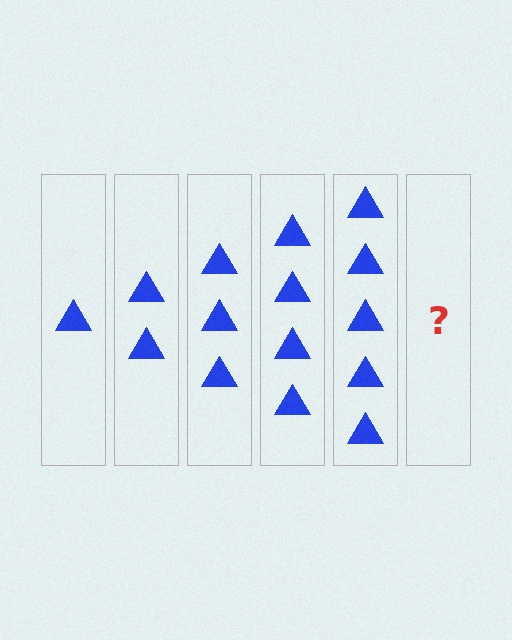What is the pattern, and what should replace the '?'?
The pattern is that each step adds one more triangle. The '?' should be 6 triangles.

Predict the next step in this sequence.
The next step is 6 triangles.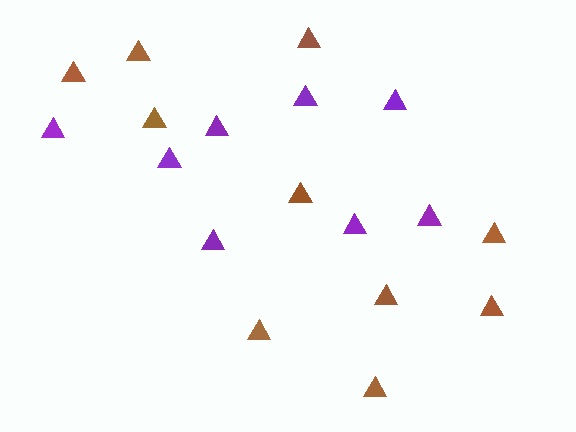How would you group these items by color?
There are 2 groups: one group of brown triangles (10) and one group of purple triangles (8).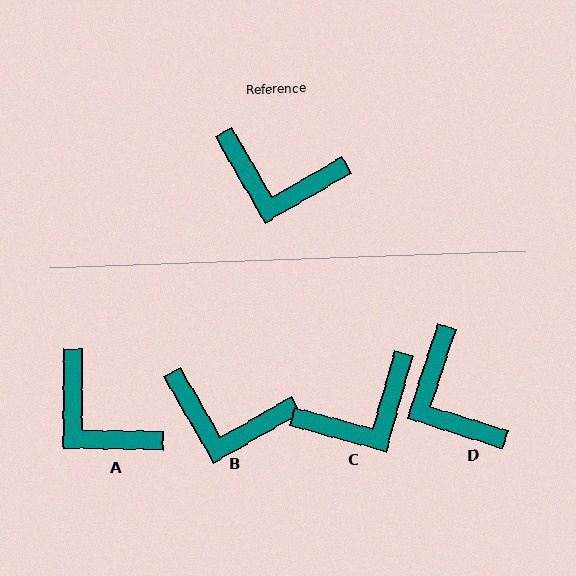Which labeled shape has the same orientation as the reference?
B.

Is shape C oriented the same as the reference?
No, it is off by about 44 degrees.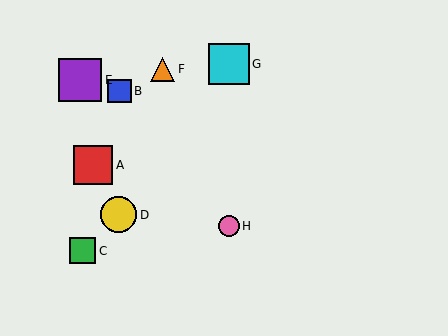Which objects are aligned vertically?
Objects G, H are aligned vertically.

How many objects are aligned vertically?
2 objects (G, H) are aligned vertically.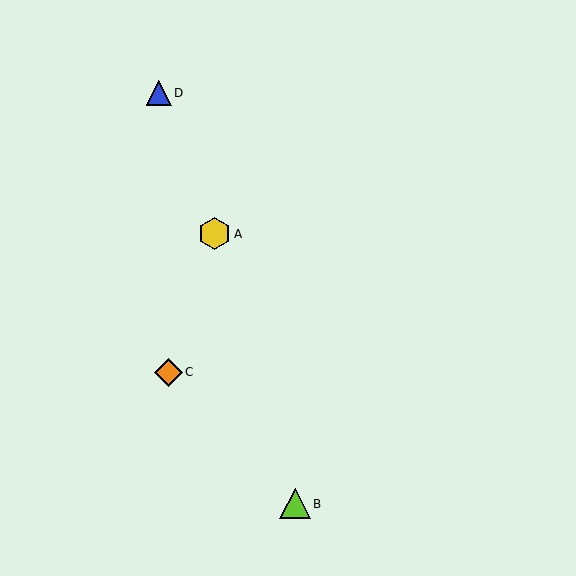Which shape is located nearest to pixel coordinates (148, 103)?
The blue triangle (labeled D) at (159, 93) is nearest to that location.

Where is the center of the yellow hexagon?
The center of the yellow hexagon is at (215, 234).